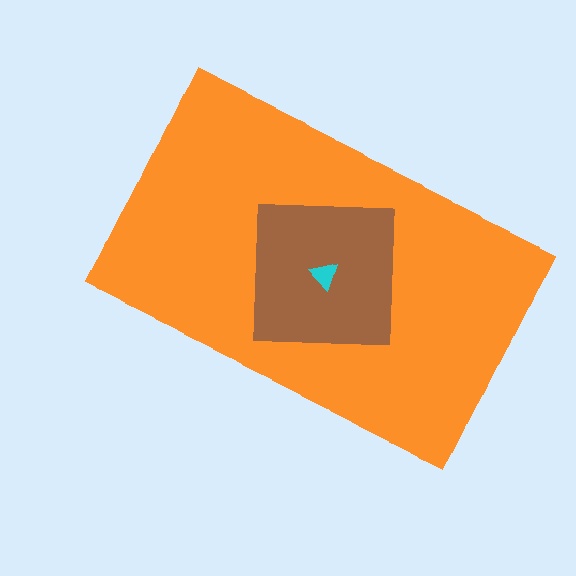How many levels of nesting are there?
3.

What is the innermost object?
The cyan triangle.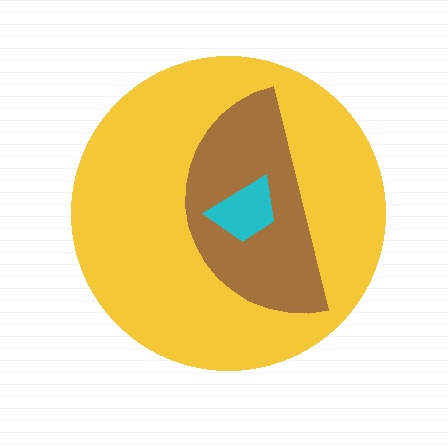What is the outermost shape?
The yellow circle.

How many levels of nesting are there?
3.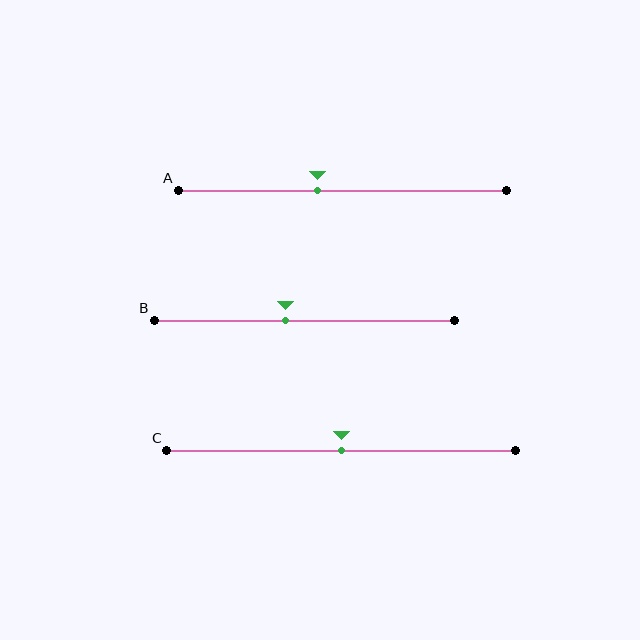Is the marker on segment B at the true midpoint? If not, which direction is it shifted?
No, the marker on segment B is shifted to the left by about 6% of the segment length.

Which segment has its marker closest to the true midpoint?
Segment C has its marker closest to the true midpoint.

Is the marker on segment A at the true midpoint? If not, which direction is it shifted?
No, the marker on segment A is shifted to the left by about 8% of the segment length.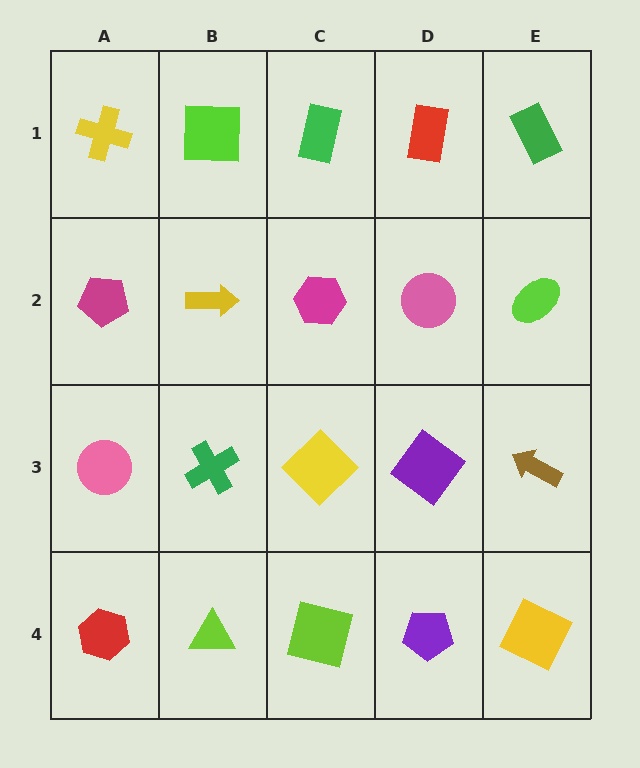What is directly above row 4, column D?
A purple diamond.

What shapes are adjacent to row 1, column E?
A lime ellipse (row 2, column E), a red rectangle (row 1, column D).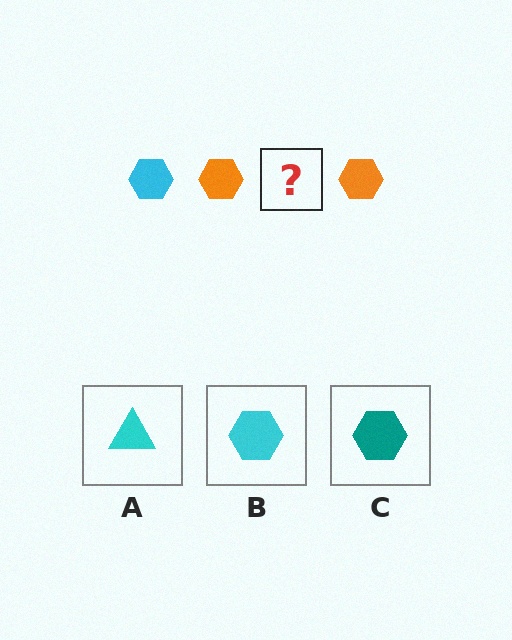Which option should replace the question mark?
Option B.